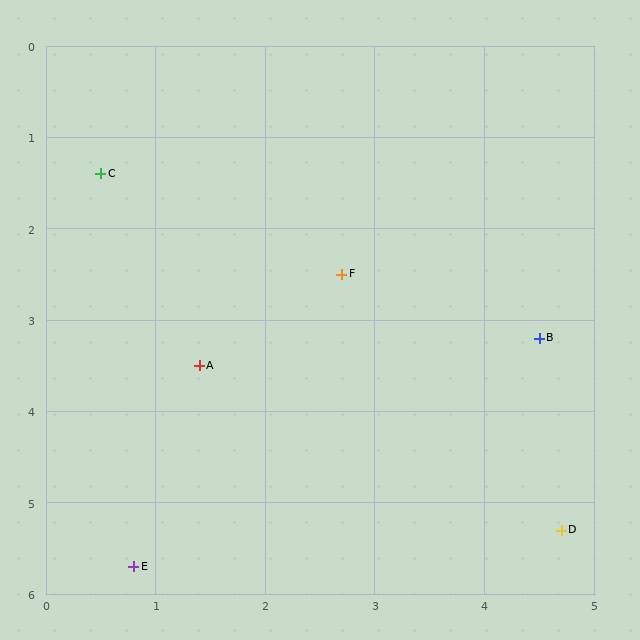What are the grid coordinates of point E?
Point E is at approximately (0.8, 5.7).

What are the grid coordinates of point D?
Point D is at approximately (4.7, 5.3).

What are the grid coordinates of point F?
Point F is at approximately (2.7, 2.5).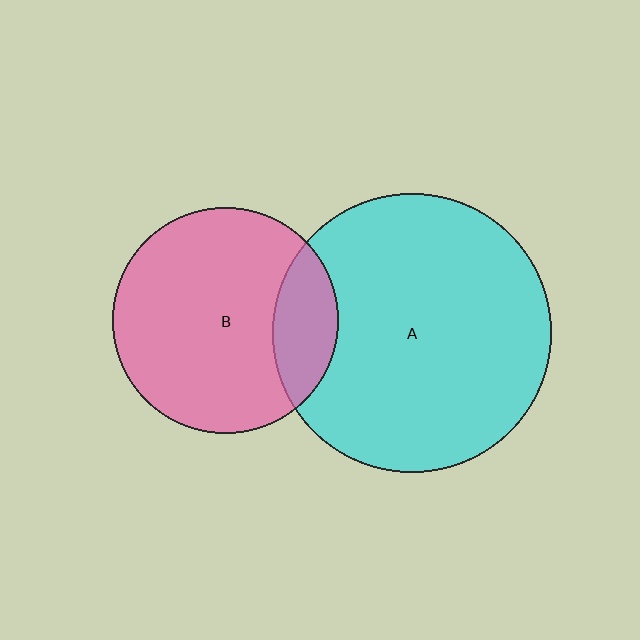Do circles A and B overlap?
Yes.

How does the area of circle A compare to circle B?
Approximately 1.5 times.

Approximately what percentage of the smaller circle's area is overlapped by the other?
Approximately 20%.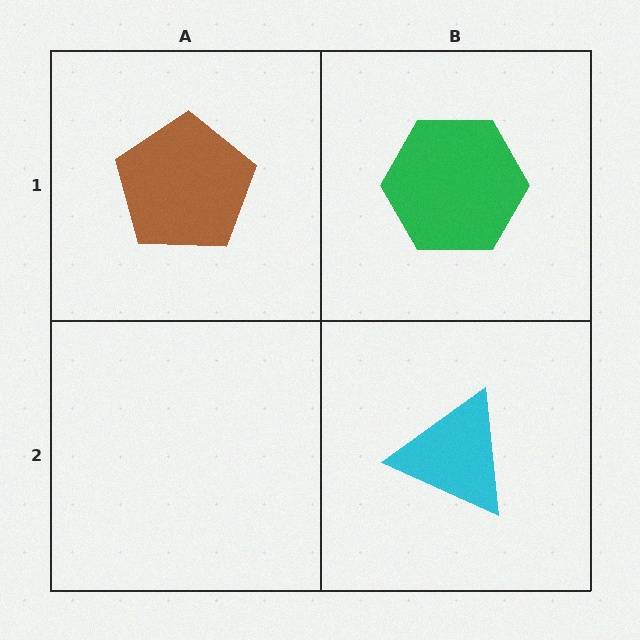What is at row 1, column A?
A brown pentagon.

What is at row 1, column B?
A green hexagon.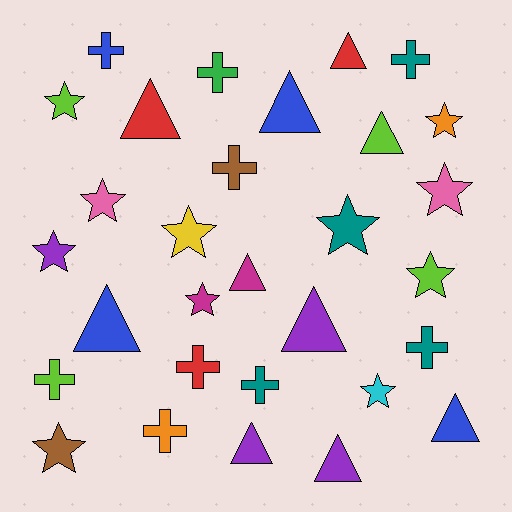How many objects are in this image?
There are 30 objects.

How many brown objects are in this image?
There are 2 brown objects.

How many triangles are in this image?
There are 10 triangles.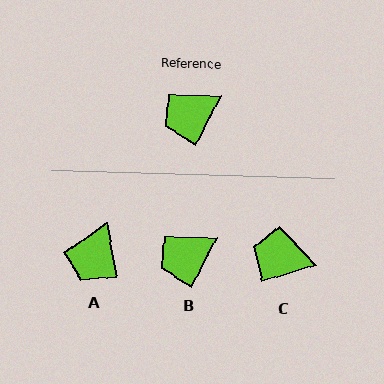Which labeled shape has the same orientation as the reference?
B.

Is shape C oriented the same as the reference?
No, it is off by about 46 degrees.